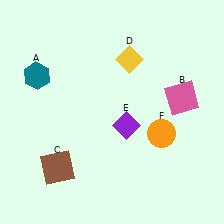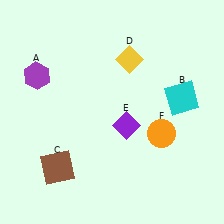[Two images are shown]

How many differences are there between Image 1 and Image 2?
There are 2 differences between the two images.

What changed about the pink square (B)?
In Image 1, B is pink. In Image 2, it changed to cyan.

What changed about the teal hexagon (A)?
In Image 1, A is teal. In Image 2, it changed to purple.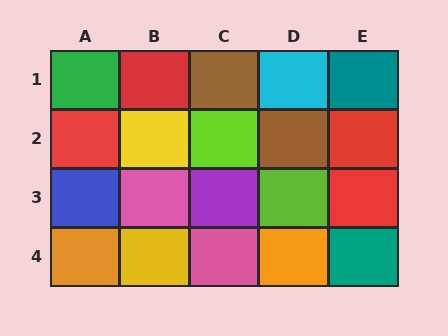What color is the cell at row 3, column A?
Blue.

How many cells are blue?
1 cell is blue.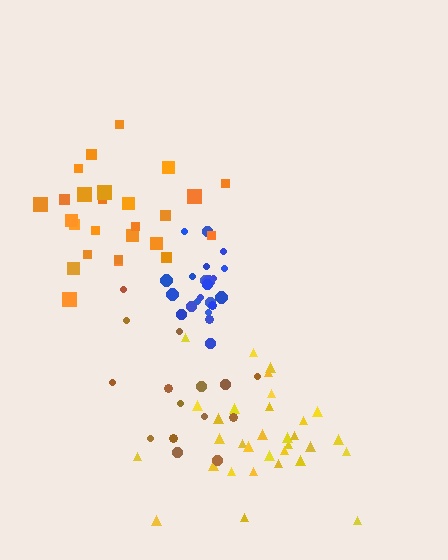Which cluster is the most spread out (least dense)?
Brown.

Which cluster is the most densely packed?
Blue.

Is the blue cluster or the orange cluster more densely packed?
Blue.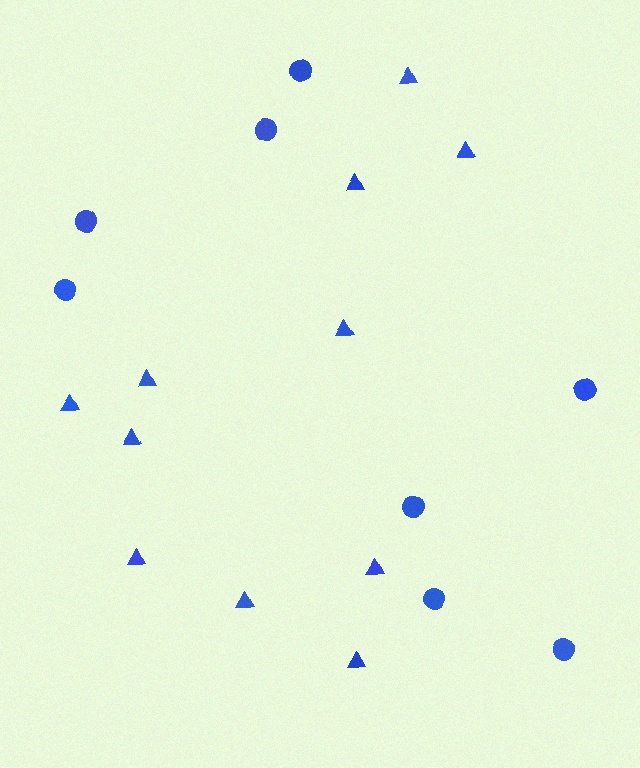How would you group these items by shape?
There are 2 groups: one group of triangles (11) and one group of circles (8).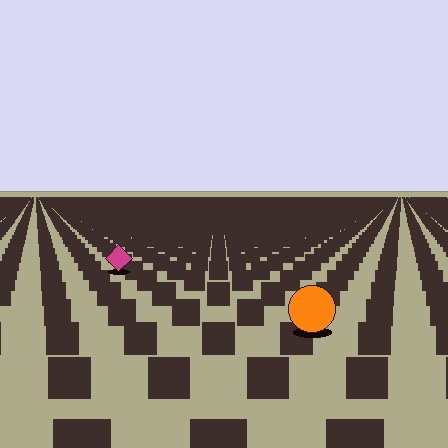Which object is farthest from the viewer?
The magenta diamond is farthest from the viewer. It appears smaller and the ground texture around it is denser.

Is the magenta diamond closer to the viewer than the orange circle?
No. The orange circle is closer — you can tell from the texture gradient: the ground texture is coarser near it.